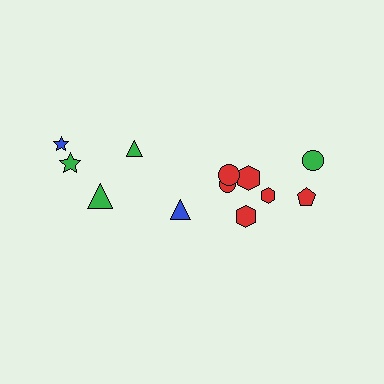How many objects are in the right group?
There are 8 objects.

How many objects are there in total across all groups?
There are 12 objects.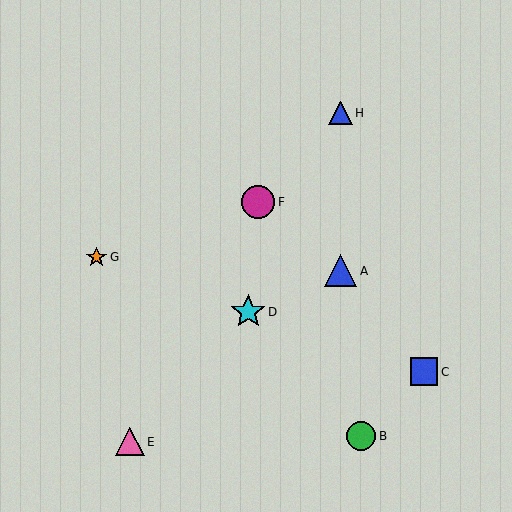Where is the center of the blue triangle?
The center of the blue triangle is at (341, 113).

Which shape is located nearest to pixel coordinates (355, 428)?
The green circle (labeled B) at (361, 436) is nearest to that location.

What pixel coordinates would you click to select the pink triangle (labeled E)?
Click at (130, 442) to select the pink triangle E.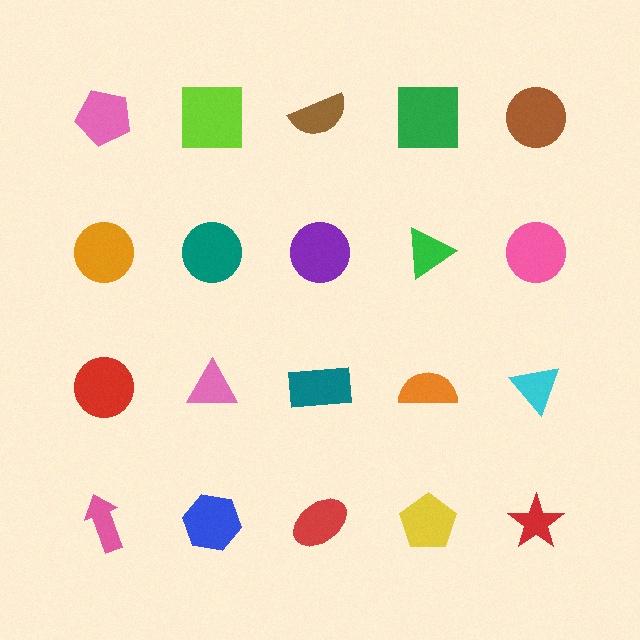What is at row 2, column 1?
An orange circle.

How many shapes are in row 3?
5 shapes.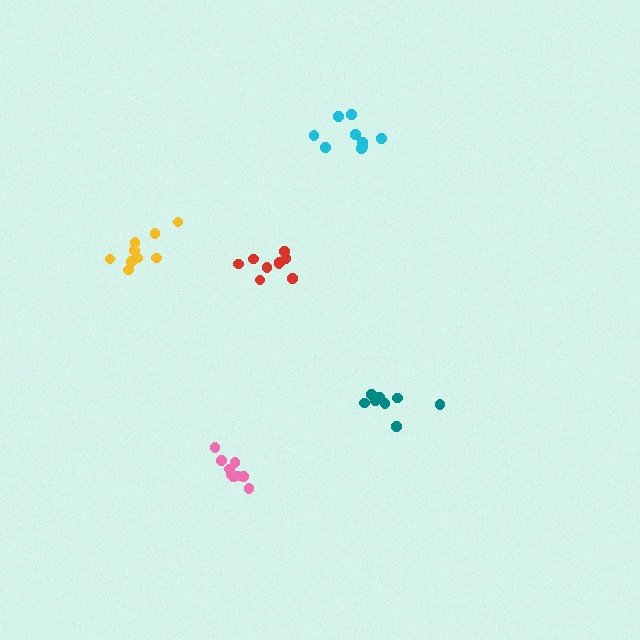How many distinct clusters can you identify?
There are 5 distinct clusters.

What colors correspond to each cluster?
The clusters are colored: pink, teal, red, cyan, yellow.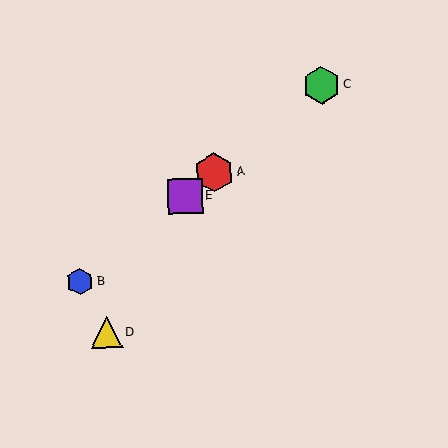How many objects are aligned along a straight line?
4 objects (A, B, C, E) are aligned along a straight line.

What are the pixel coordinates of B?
Object B is at (80, 282).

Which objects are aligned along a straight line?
Objects A, B, C, E are aligned along a straight line.